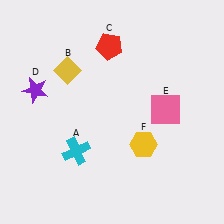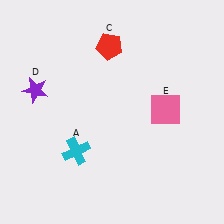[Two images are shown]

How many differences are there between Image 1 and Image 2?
There are 2 differences between the two images.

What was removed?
The yellow diamond (B), the yellow hexagon (F) were removed in Image 2.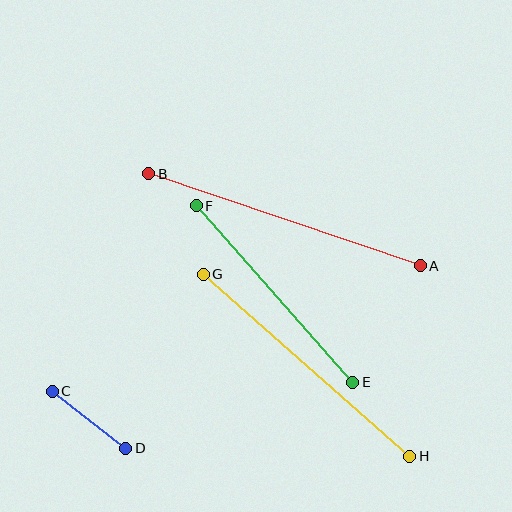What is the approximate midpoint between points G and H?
The midpoint is at approximately (306, 365) pixels.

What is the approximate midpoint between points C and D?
The midpoint is at approximately (89, 420) pixels.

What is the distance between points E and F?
The distance is approximately 236 pixels.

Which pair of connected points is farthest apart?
Points A and B are farthest apart.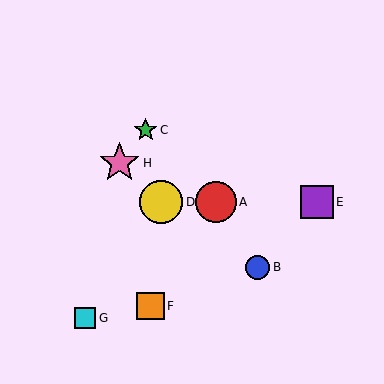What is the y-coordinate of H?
Object H is at y≈163.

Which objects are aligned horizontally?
Objects A, D, E are aligned horizontally.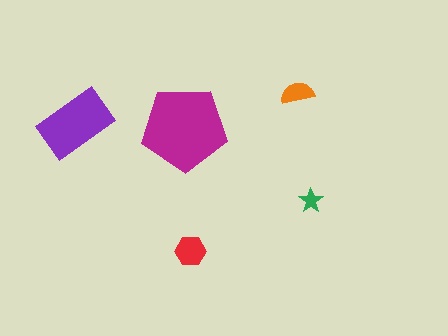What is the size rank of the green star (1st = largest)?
5th.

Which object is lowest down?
The red hexagon is bottommost.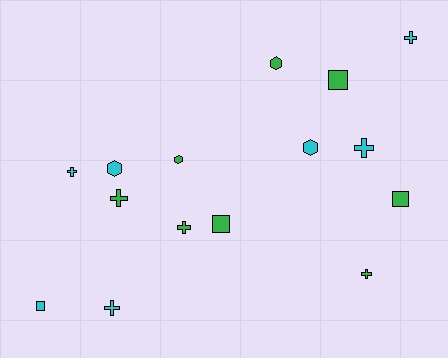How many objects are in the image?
There are 15 objects.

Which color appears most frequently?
Green, with 8 objects.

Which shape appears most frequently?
Cross, with 7 objects.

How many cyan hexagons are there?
There are 2 cyan hexagons.